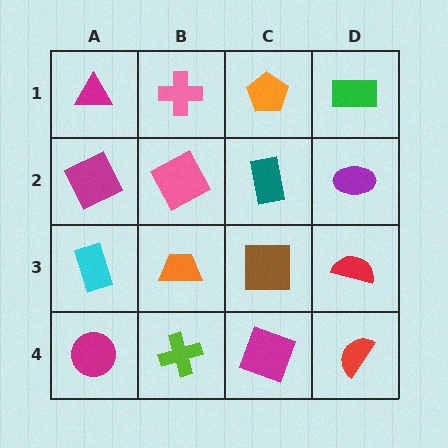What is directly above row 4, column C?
A brown square.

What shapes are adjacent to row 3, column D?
A purple ellipse (row 2, column D), a red semicircle (row 4, column D), a brown square (row 3, column C).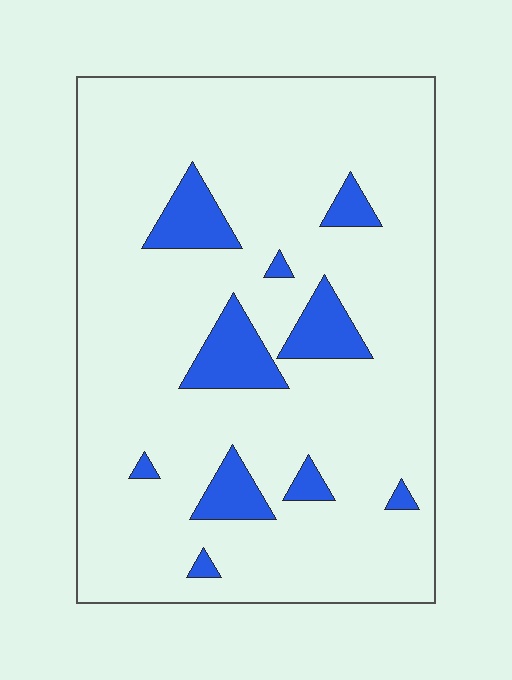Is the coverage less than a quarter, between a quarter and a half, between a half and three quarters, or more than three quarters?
Less than a quarter.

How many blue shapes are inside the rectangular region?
10.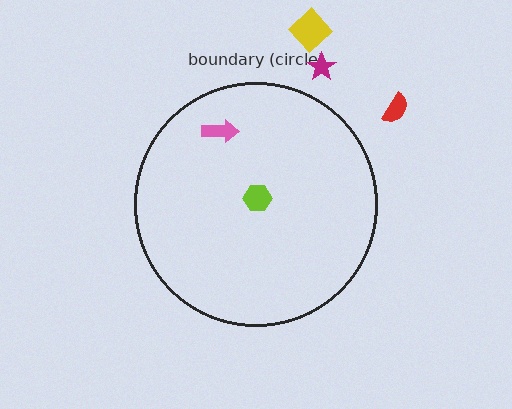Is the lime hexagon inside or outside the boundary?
Inside.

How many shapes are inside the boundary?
2 inside, 3 outside.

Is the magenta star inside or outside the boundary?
Outside.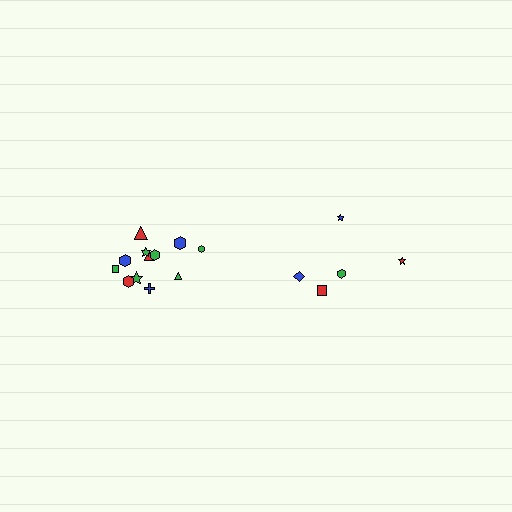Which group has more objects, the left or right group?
The left group.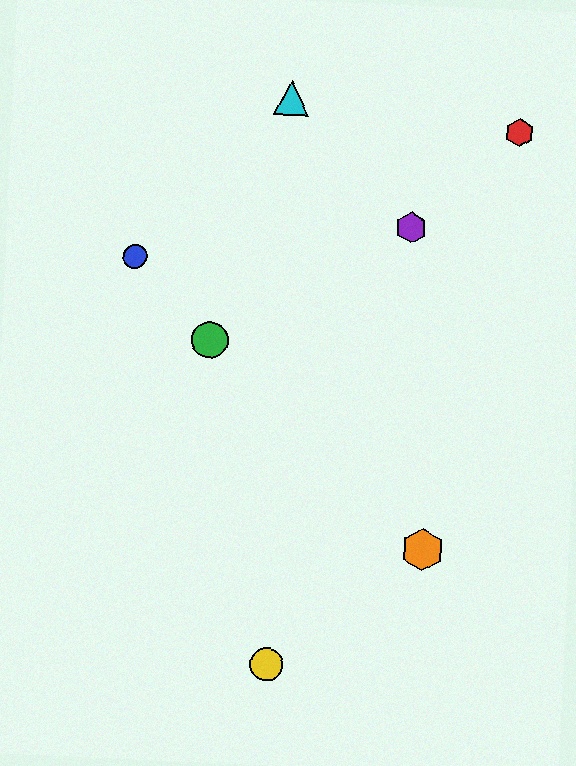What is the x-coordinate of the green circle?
The green circle is at x≈210.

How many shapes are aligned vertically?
2 shapes (the yellow circle, the cyan triangle) are aligned vertically.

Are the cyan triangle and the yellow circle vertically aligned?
Yes, both are at x≈292.